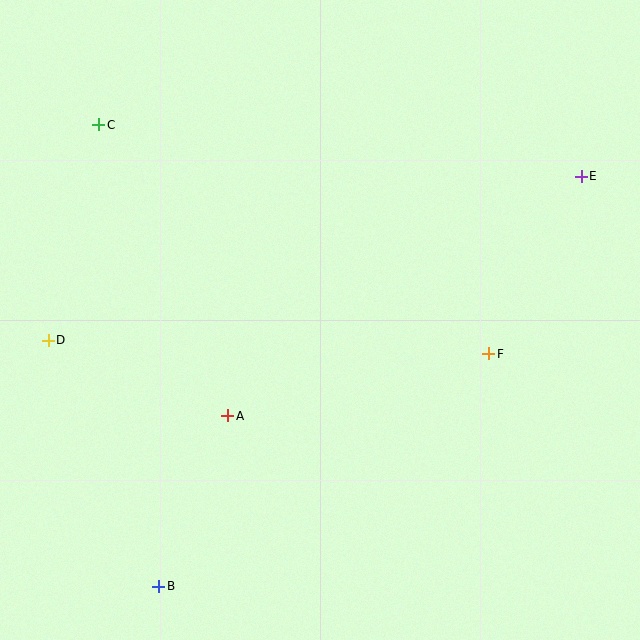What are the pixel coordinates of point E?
Point E is at (581, 176).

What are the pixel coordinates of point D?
Point D is at (48, 340).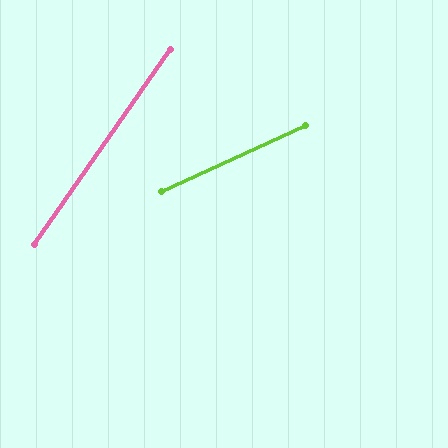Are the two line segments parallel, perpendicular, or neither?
Neither parallel nor perpendicular — they differ by about 31°.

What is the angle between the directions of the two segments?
Approximately 31 degrees.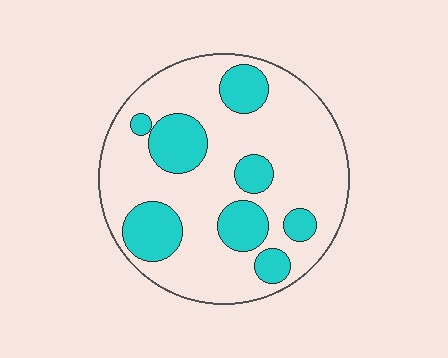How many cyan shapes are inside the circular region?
8.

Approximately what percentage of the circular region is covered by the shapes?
Approximately 25%.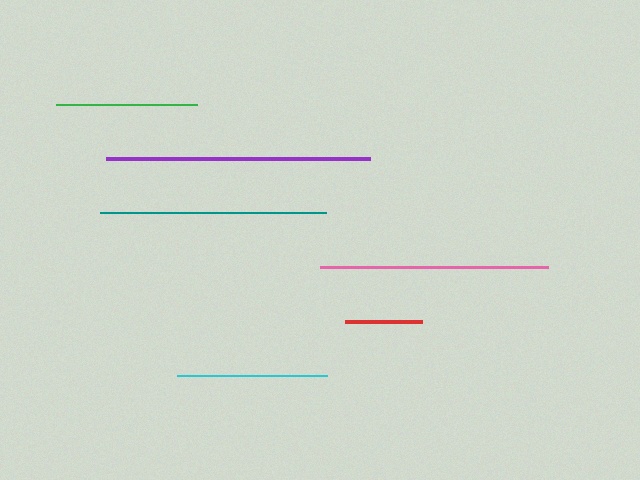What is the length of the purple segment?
The purple segment is approximately 264 pixels long.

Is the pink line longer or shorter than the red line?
The pink line is longer than the red line.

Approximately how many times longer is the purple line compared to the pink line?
The purple line is approximately 1.2 times the length of the pink line.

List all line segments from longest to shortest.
From longest to shortest: purple, pink, teal, cyan, green, red.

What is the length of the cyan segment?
The cyan segment is approximately 150 pixels long.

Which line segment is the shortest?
The red line is the shortest at approximately 77 pixels.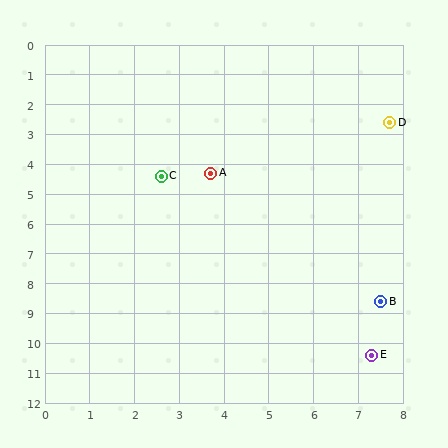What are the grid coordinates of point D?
Point D is at approximately (7.7, 2.6).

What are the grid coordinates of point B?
Point B is at approximately (7.5, 8.6).